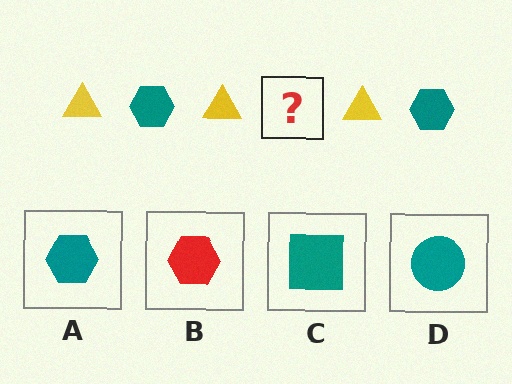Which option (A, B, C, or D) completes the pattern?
A.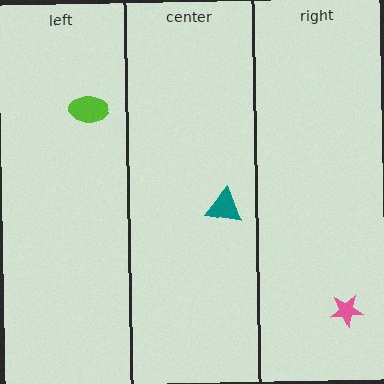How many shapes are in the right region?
1.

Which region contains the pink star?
The right region.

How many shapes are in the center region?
1.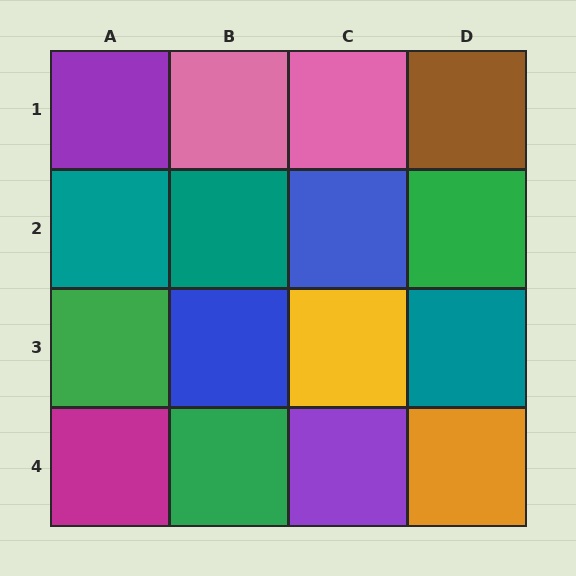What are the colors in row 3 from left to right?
Green, blue, yellow, teal.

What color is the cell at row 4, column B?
Green.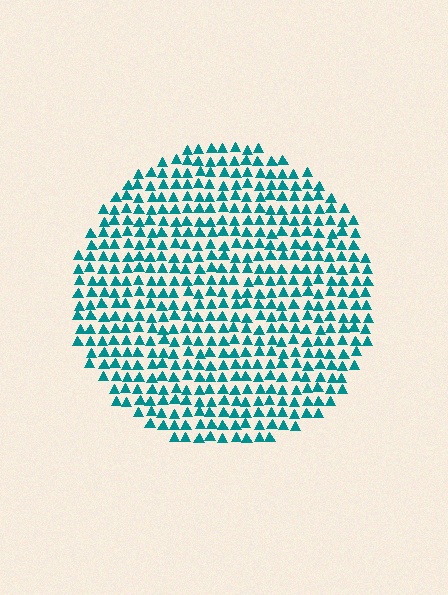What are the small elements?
The small elements are triangles.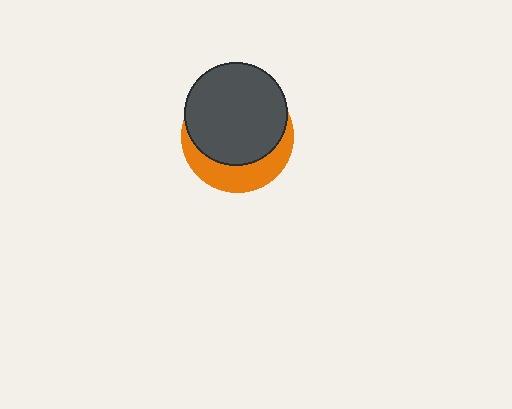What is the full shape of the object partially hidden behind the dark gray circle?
The partially hidden object is an orange circle.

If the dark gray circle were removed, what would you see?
You would see the complete orange circle.